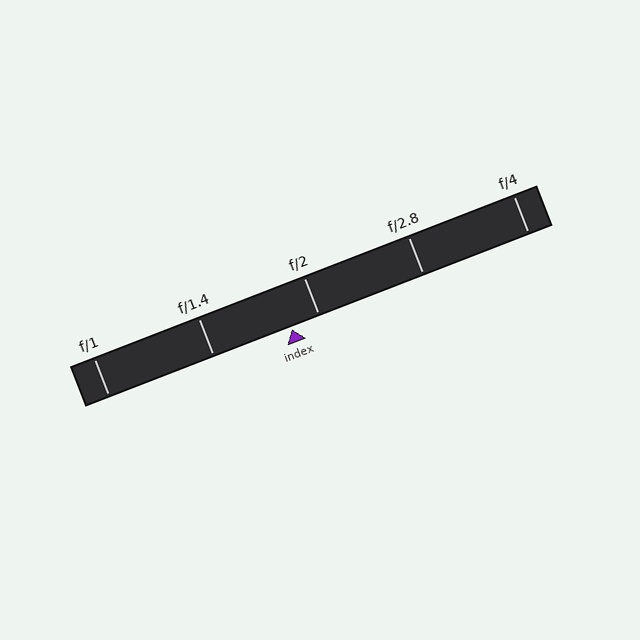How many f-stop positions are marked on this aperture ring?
There are 5 f-stop positions marked.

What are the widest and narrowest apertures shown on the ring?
The widest aperture shown is f/1 and the narrowest is f/4.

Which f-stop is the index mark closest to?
The index mark is closest to f/2.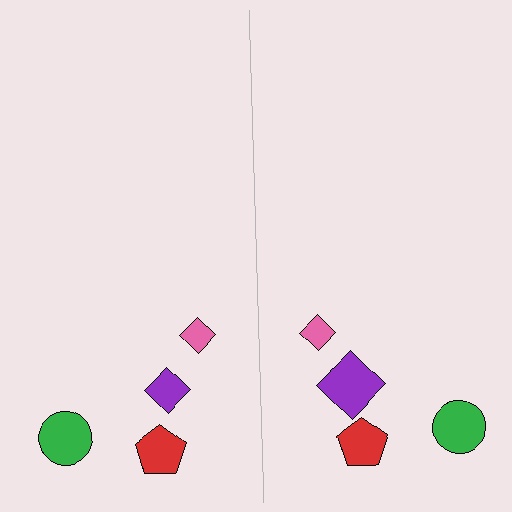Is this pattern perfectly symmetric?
No, the pattern is not perfectly symmetric. The purple diamond on the right side has a different size than its mirror counterpart.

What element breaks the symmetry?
The purple diamond on the right side has a different size than its mirror counterpart.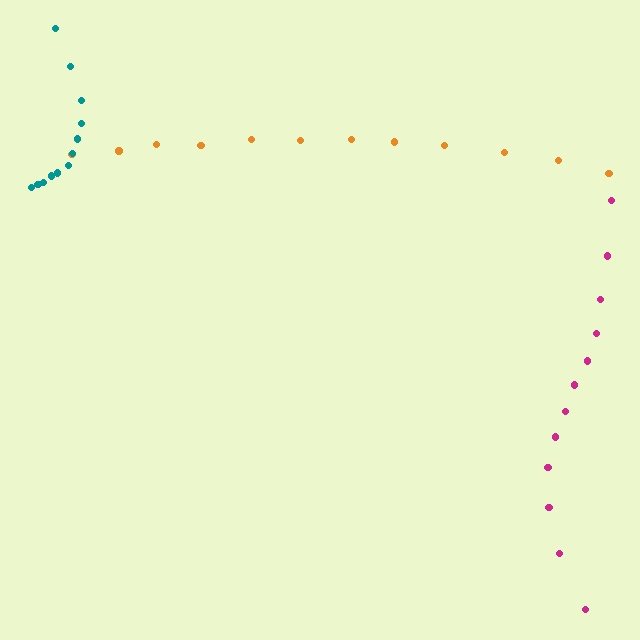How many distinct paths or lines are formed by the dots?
There are 3 distinct paths.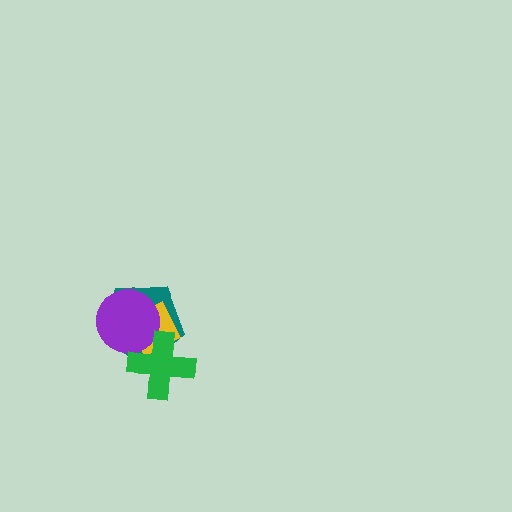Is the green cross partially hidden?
No, no other shape covers it.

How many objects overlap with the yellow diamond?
3 objects overlap with the yellow diamond.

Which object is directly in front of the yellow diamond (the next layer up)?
The purple circle is directly in front of the yellow diamond.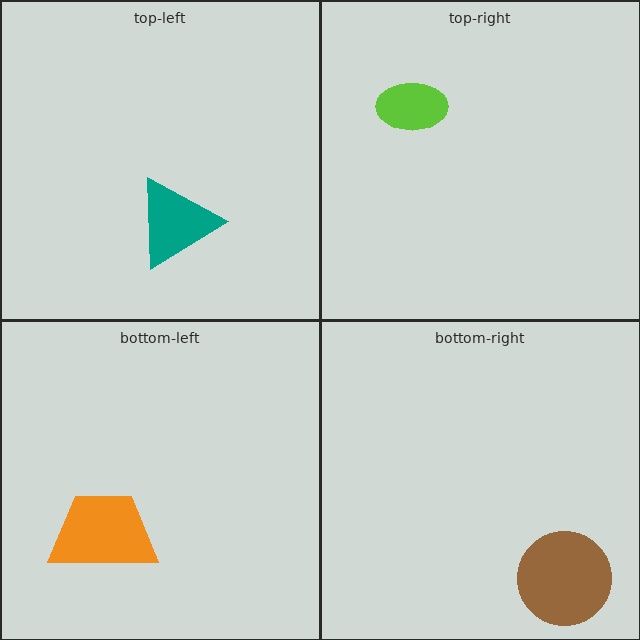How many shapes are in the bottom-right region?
1.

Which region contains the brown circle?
The bottom-right region.